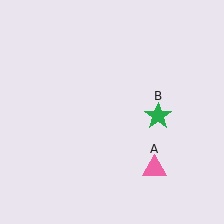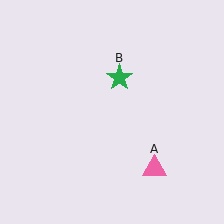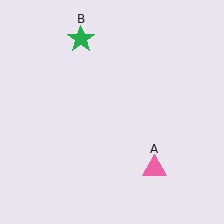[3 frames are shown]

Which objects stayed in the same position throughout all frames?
Pink triangle (object A) remained stationary.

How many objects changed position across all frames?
1 object changed position: green star (object B).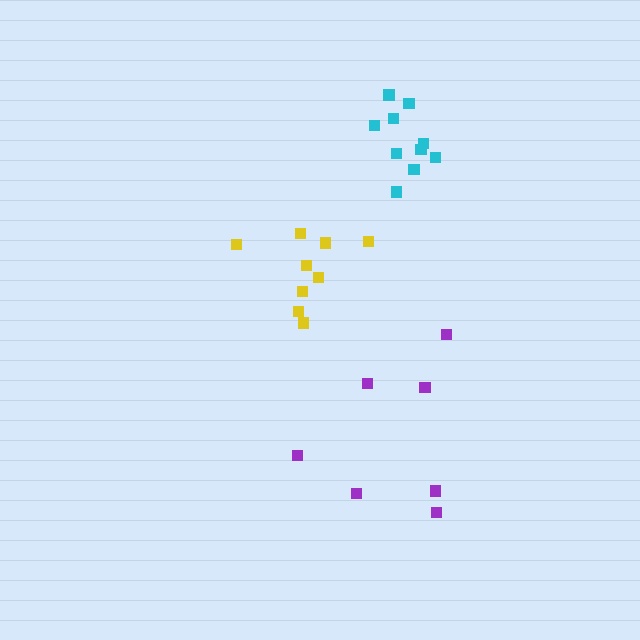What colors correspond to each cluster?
The clusters are colored: cyan, purple, yellow.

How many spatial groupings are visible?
There are 3 spatial groupings.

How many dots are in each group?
Group 1: 10 dots, Group 2: 7 dots, Group 3: 9 dots (26 total).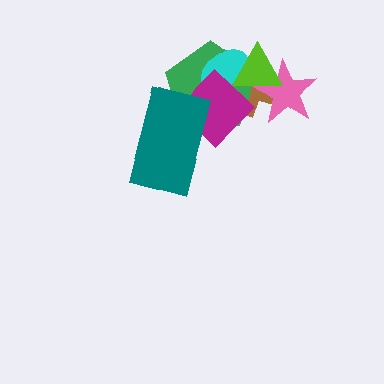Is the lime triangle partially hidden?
No, no other shape covers it.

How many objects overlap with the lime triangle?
5 objects overlap with the lime triangle.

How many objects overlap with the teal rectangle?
2 objects overlap with the teal rectangle.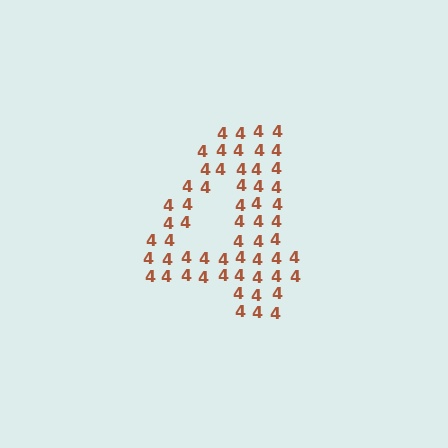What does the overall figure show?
The overall figure shows the digit 4.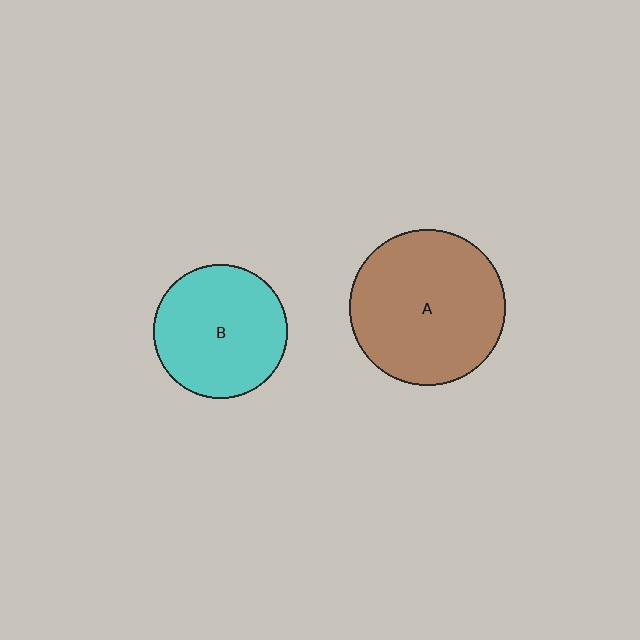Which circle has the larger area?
Circle A (brown).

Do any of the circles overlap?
No, none of the circles overlap.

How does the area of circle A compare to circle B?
Approximately 1.4 times.